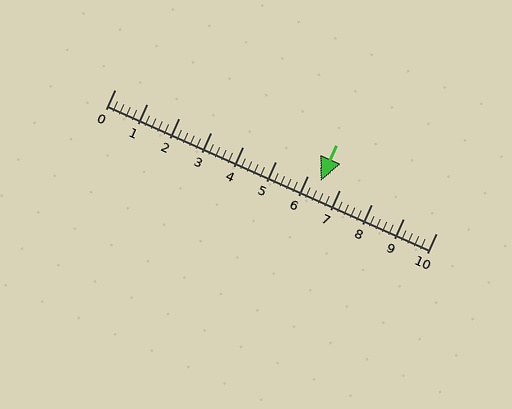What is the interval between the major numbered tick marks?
The major tick marks are spaced 1 units apart.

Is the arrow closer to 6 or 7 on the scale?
The arrow is closer to 6.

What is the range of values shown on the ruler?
The ruler shows values from 0 to 10.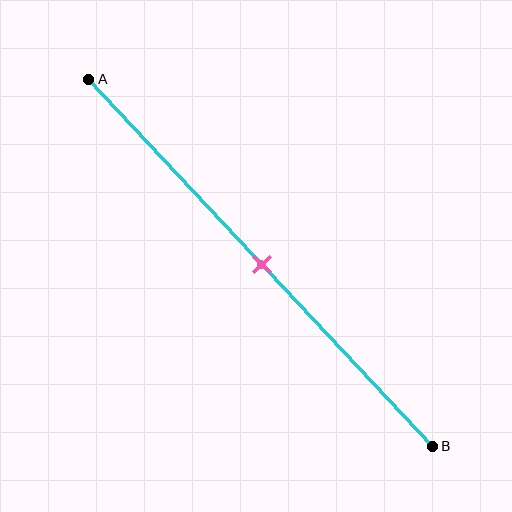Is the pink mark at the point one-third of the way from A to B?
No, the mark is at about 50% from A, not at the 33% one-third point.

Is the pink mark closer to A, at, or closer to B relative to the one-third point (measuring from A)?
The pink mark is closer to point B than the one-third point of segment AB.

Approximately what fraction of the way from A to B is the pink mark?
The pink mark is approximately 50% of the way from A to B.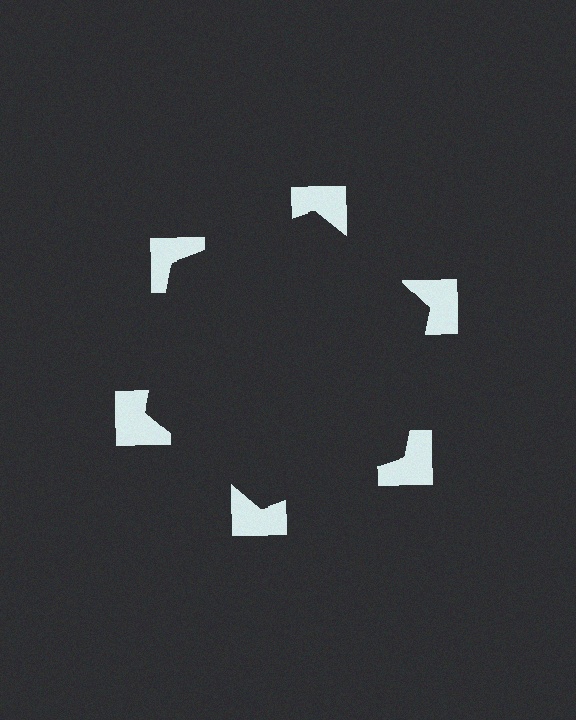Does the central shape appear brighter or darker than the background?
It typically appears slightly darker than the background, even though no actual brightness change is drawn.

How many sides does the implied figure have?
6 sides.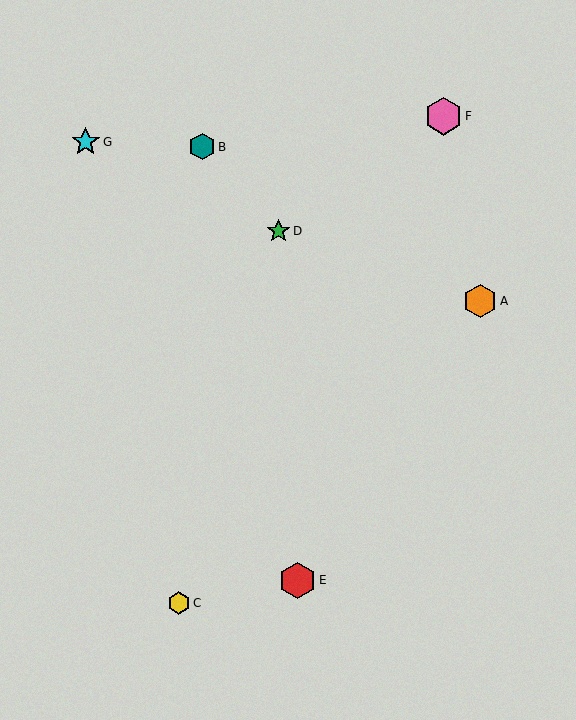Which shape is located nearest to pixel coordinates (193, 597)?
The yellow hexagon (labeled C) at (179, 603) is nearest to that location.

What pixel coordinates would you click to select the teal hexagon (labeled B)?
Click at (202, 147) to select the teal hexagon B.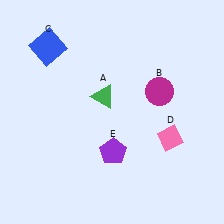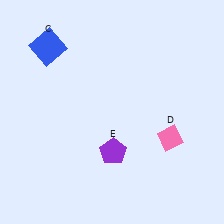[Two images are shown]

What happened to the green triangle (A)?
The green triangle (A) was removed in Image 2. It was in the top-left area of Image 1.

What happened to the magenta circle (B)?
The magenta circle (B) was removed in Image 2. It was in the top-right area of Image 1.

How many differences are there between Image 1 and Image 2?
There are 2 differences between the two images.